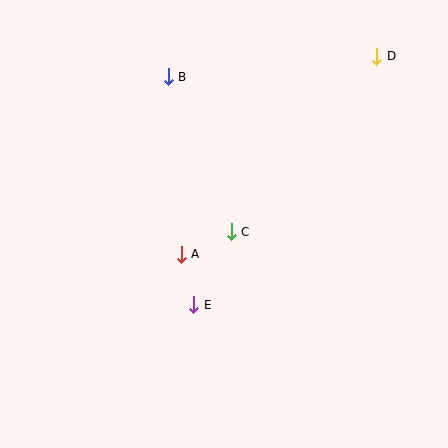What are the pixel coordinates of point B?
Point B is at (168, 77).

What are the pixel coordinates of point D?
Point D is at (377, 56).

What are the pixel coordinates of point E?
Point E is at (194, 305).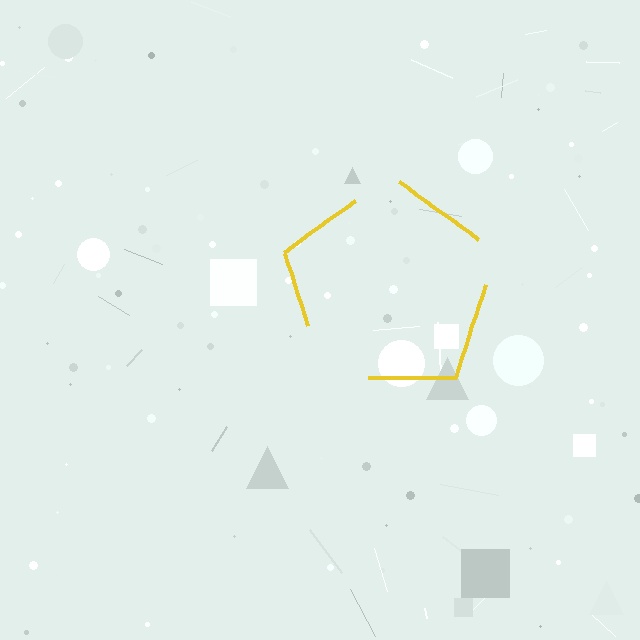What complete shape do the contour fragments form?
The contour fragments form a pentagon.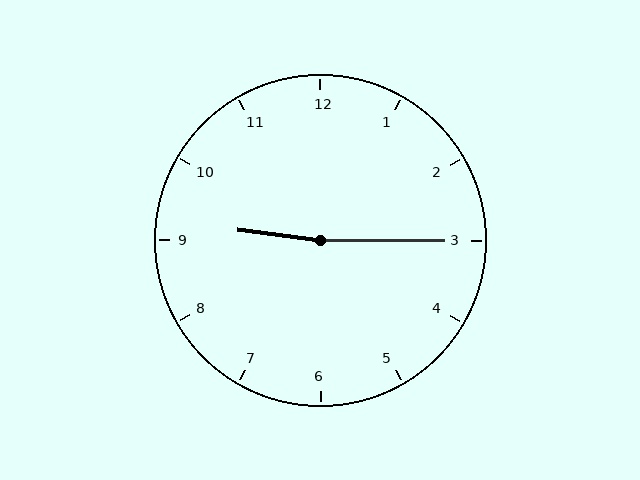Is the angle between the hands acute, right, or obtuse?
It is obtuse.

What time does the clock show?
9:15.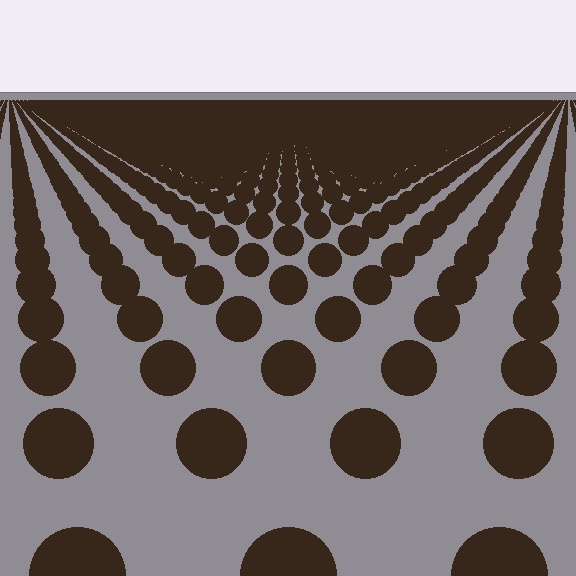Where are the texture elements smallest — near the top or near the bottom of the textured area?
Near the top.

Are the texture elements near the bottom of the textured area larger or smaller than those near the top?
Larger. Near the bottom, elements are closer to the viewer and appear at a bigger on-screen size.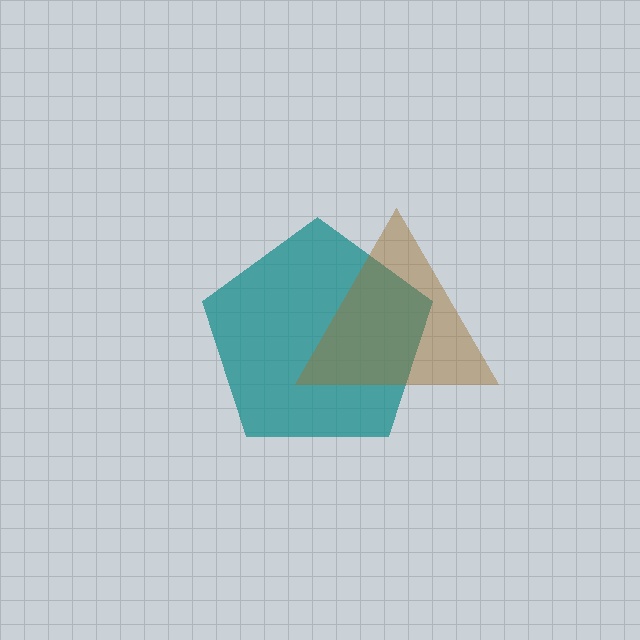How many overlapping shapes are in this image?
There are 2 overlapping shapes in the image.